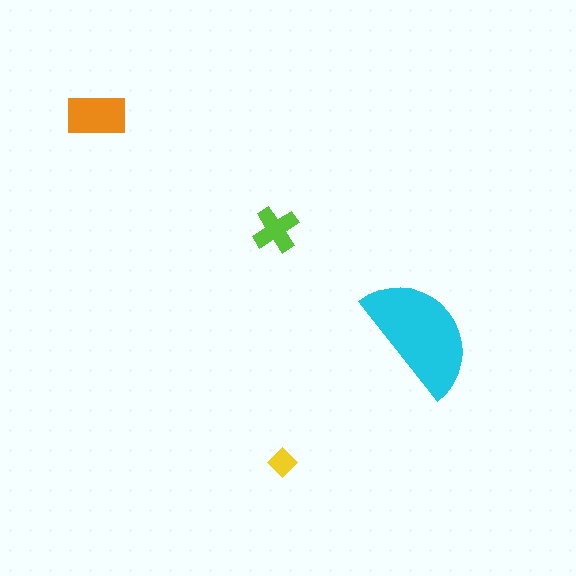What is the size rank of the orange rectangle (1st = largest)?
2nd.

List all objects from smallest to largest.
The yellow diamond, the lime cross, the orange rectangle, the cyan semicircle.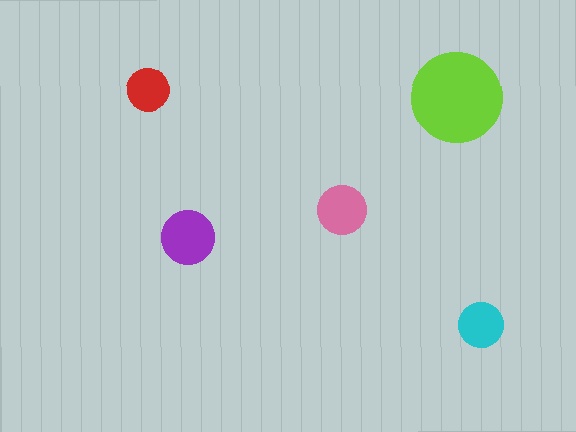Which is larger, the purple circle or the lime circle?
The lime one.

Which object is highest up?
The red circle is topmost.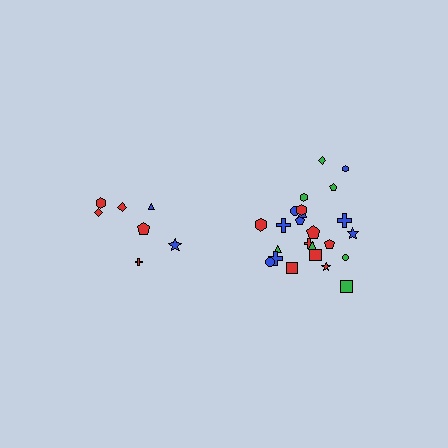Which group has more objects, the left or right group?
The right group.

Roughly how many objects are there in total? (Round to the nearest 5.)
Roughly 30 objects in total.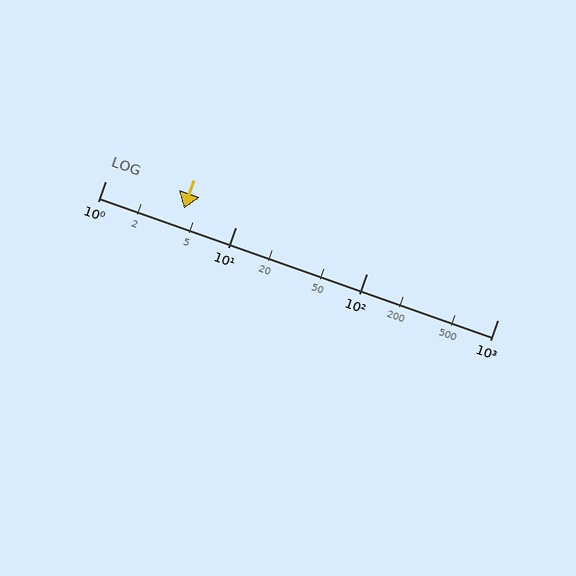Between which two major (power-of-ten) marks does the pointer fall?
The pointer is between 1 and 10.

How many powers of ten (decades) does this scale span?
The scale spans 3 decades, from 1 to 1000.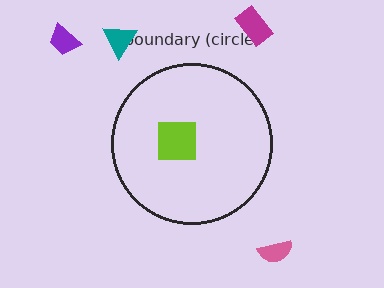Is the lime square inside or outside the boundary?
Inside.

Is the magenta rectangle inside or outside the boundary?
Outside.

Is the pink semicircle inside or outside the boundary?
Outside.